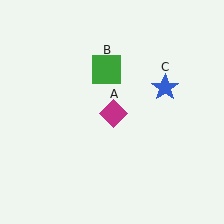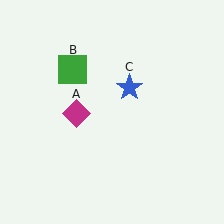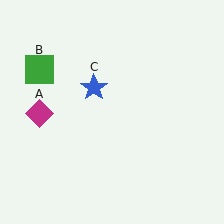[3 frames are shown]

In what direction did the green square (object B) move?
The green square (object B) moved left.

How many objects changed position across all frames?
3 objects changed position: magenta diamond (object A), green square (object B), blue star (object C).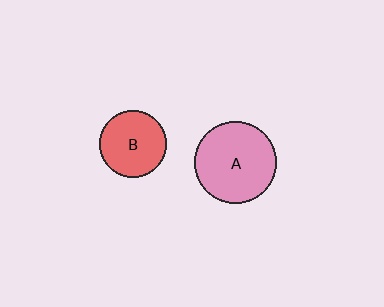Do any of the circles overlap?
No, none of the circles overlap.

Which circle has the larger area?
Circle A (pink).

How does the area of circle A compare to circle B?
Approximately 1.5 times.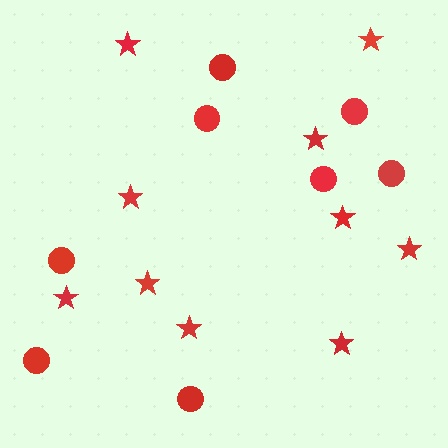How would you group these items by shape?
There are 2 groups: one group of stars (10) and one group of circles (8).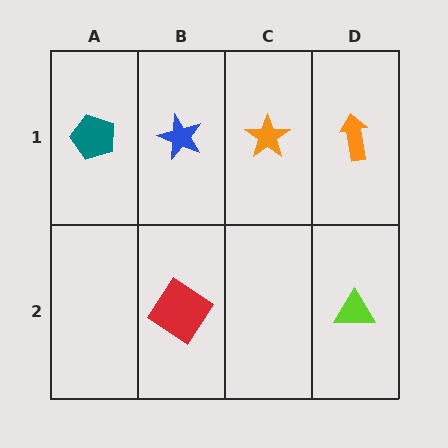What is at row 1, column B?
A blue star.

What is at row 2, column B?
A red diamond.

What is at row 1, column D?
An orange arrow.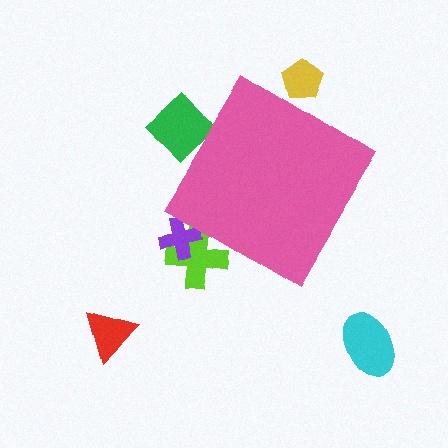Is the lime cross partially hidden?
Yes, the lime cross is partially hidden behind the pink diamond.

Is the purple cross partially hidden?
Yes, the purple cross is partially hidden behind the pink diamond.